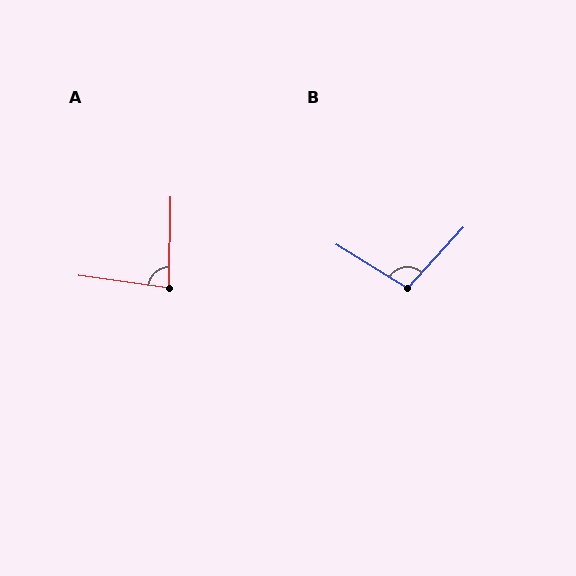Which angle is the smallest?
A, at approximately 83 degrees.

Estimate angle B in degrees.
Approximately 101 degrees.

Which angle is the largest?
B, at approximately 101 degrees.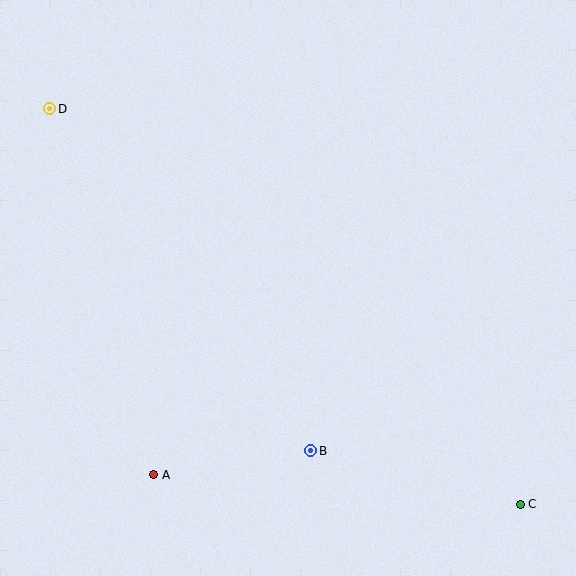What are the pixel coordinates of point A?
Point A is at (154, 475).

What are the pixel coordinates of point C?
Point C is at (520, 504).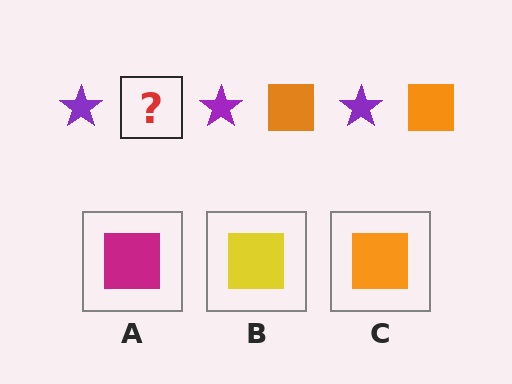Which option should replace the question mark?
Option C.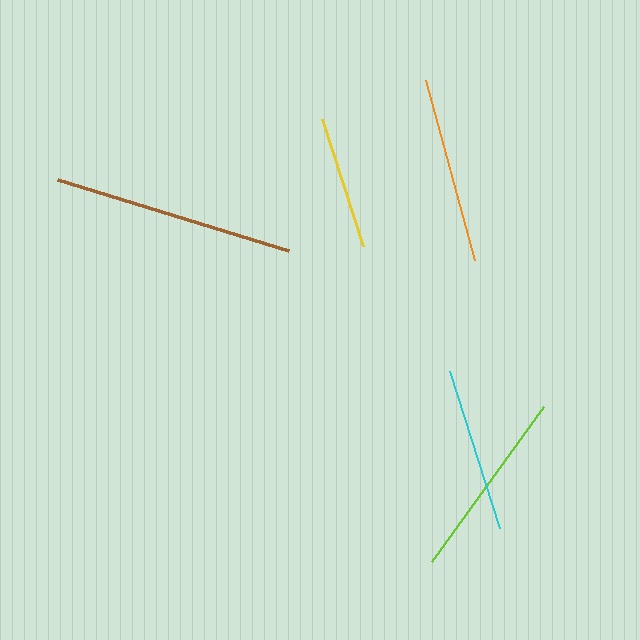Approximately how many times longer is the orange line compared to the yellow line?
The orange line is approximately 1.4 times the length of the yellow line.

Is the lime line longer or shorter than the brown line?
The brown line is longer than the lime line.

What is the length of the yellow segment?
The yellow segment is approximately 134 pixels long.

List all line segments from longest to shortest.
From longest to shortest: brown, lime, orange, cyan, yellow.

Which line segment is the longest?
The brown line is the longest at approximately 242 pixels.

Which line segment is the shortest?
The yellow line is the shortest at approximately 134 pixels.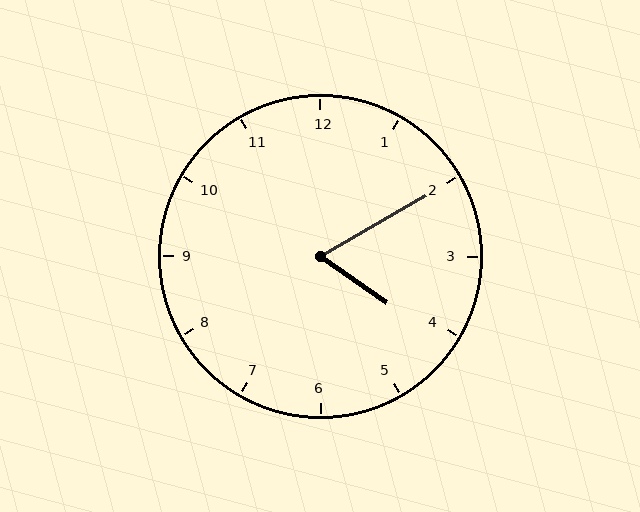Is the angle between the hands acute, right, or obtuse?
It is acute.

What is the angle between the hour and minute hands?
Approximately 65 degrees.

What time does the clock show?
4:10.